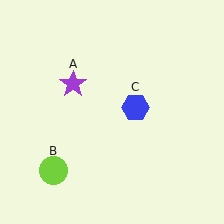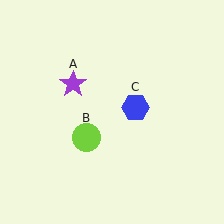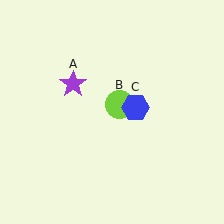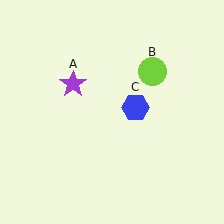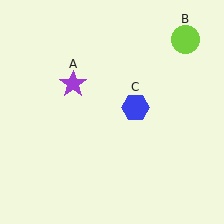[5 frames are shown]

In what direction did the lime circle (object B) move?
The lime circle (object B) moved up and to the right.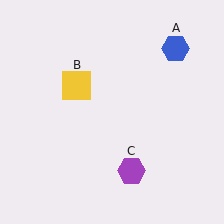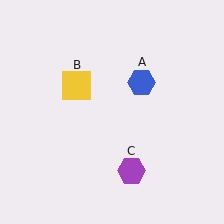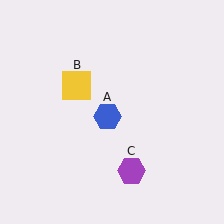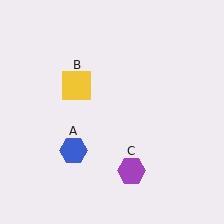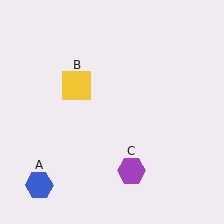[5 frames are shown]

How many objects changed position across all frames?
1 object changed position: blue hexagon (object A).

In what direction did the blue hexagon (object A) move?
The blue hexagon (object A) moved down and to the left.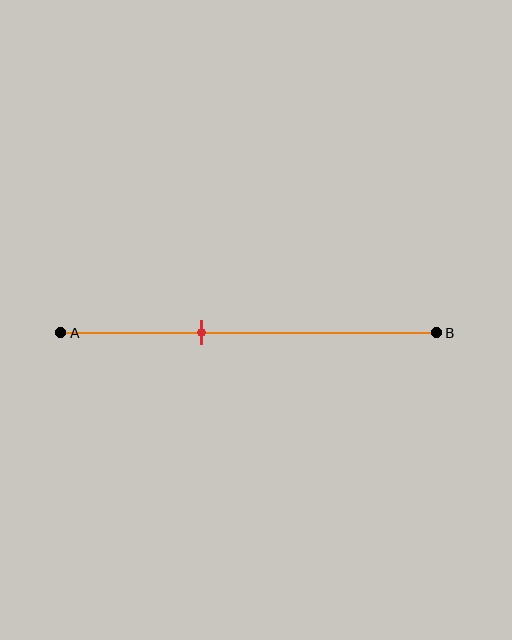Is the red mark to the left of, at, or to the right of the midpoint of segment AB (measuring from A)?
The red mark is to the left of the midpoint of segment AB.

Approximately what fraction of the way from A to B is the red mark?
The red mark is approximately 35% of the way from A to B.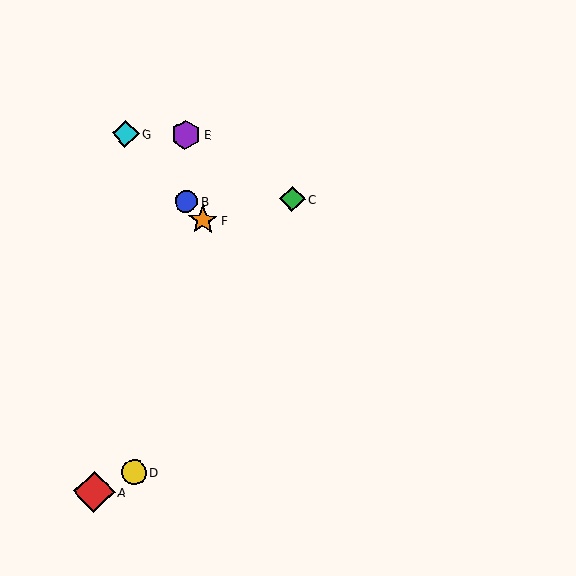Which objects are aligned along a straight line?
Objects B, F, G are aligned along a straight line.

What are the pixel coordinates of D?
Object D is at (134, 472).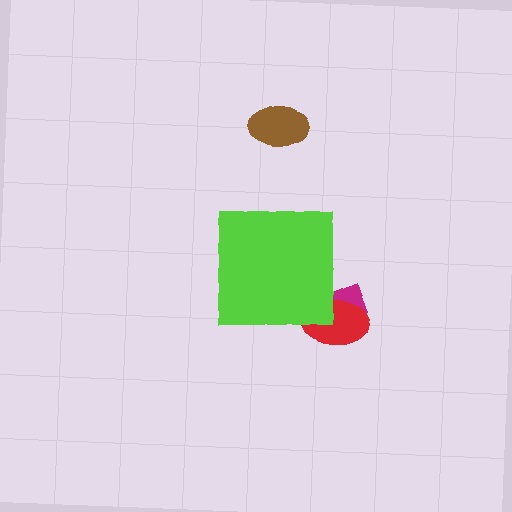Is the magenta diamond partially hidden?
Yes, the magenta diamond is partially hidden behind the lime square.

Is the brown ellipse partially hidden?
No, the brown ellipse is fully visible.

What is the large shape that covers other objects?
A lime square.